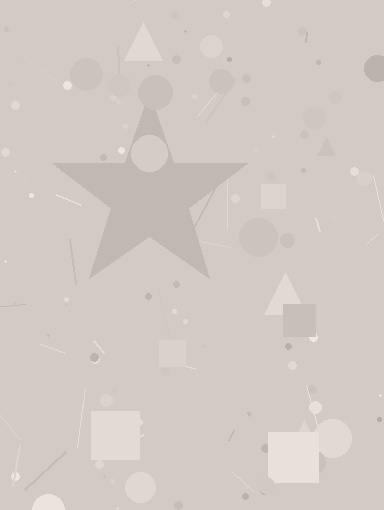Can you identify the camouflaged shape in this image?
The camouflaged shape is a star.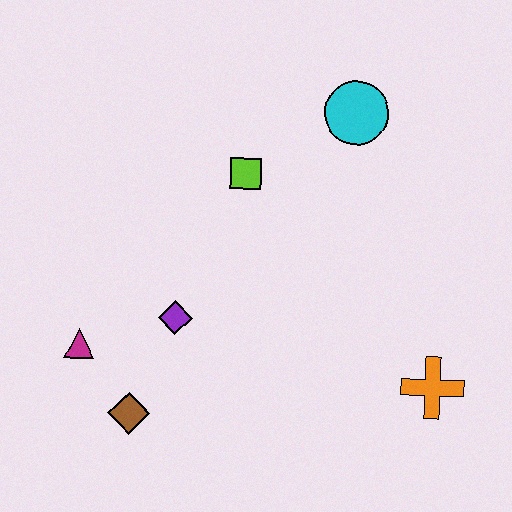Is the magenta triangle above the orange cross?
Yes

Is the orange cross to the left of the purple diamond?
No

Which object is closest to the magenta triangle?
The brown diamond is closest to the magenta triangle.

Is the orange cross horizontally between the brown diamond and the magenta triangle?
No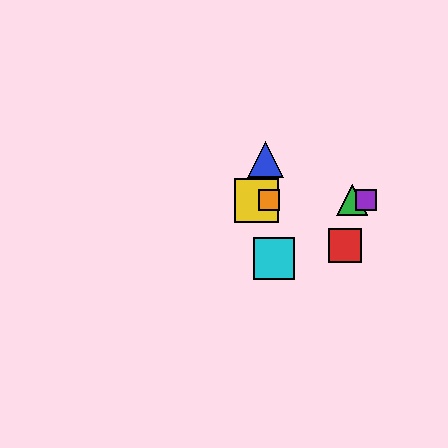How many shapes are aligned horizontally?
4 shapes (the green triangle, the yellow square, the purple square, the orange square) are aligned horizontally.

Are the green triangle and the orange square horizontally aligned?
Yes, both are at y≈200.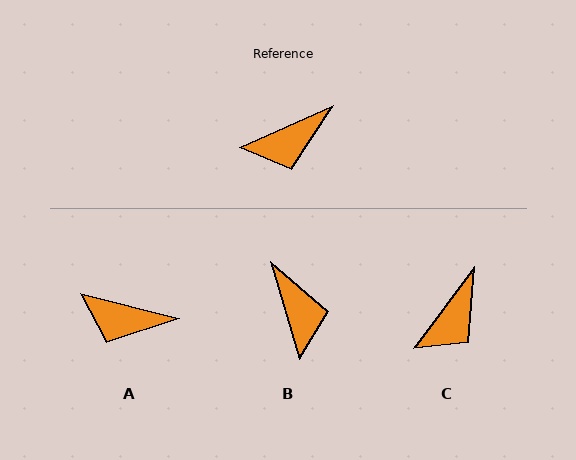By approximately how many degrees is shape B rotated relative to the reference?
Approximately 82 degrees counter-clockwise.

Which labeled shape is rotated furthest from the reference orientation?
B, about 82 degrees away.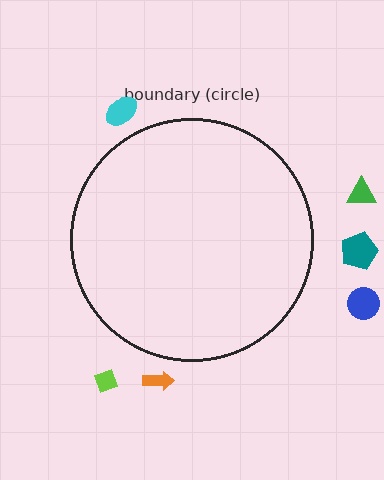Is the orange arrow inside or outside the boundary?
Outside.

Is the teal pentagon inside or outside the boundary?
Outside.